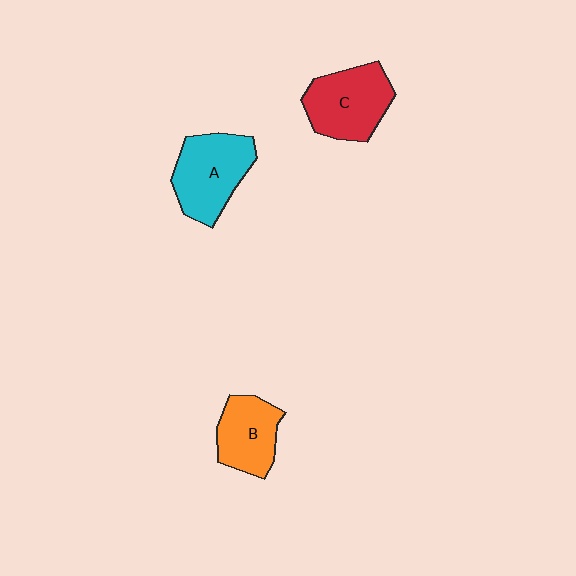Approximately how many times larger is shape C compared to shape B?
Approximately 1.3 times.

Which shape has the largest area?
Shape A (cyan).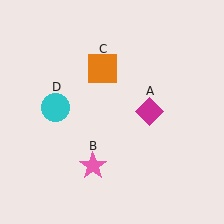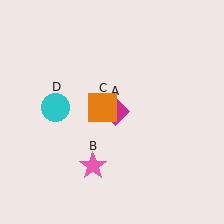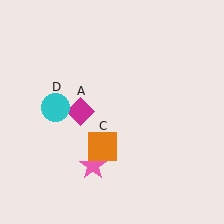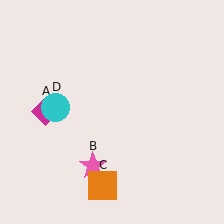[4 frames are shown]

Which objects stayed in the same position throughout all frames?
Pink star (object B) and cyan circle (object D) remained stationary.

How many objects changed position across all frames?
2 objects changed position: magenta diamond (object A), orange square (object C).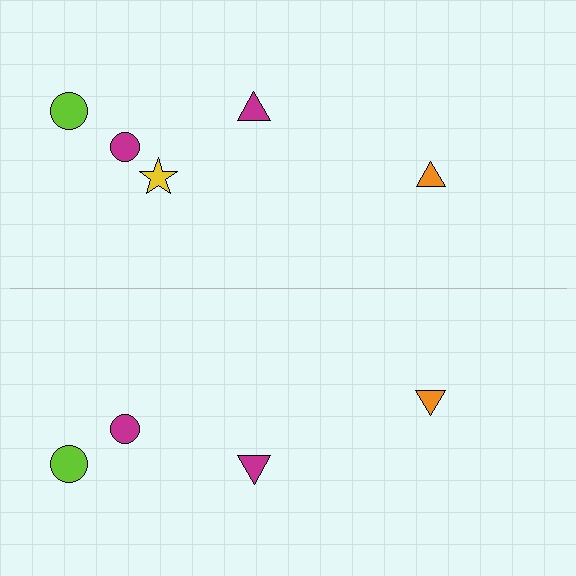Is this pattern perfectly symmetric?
No, the pattern is not perfectly symmetric. A yellow star is missing from the bottom side.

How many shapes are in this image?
There are 9 shapes in this image.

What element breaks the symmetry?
A yellow star is missing from the bottom side.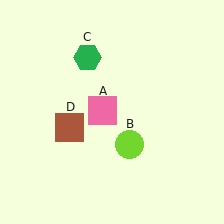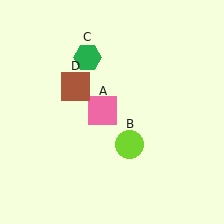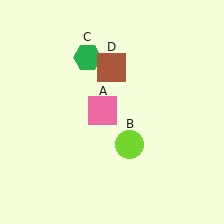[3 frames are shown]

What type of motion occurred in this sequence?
The brown square (object D) rotated clockwise around the center of the scene.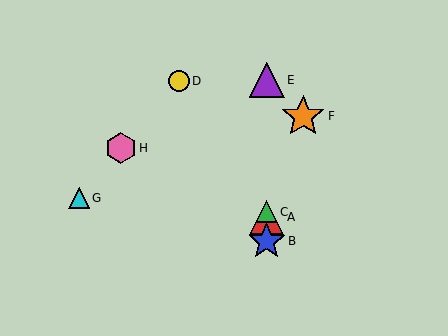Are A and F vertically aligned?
No, A is at x≈267 and F is at x≈303.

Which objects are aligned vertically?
Objects A, B, C, E are aligned vertically.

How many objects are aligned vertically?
4 objects (A, B, C, E) are aligned vertically.